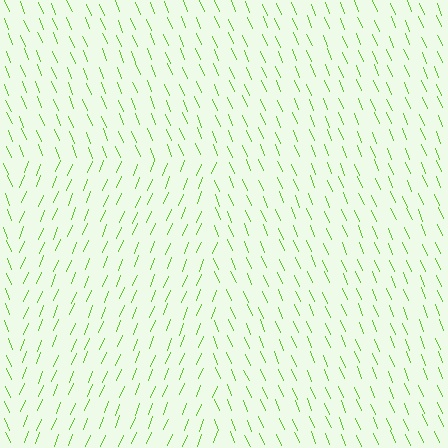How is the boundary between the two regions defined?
The boundary is defined purely by a change in line orientation (approximately 45 degrees difference). All lines are the same color and thickness.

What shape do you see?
I see a rectangle.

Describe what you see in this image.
The image is filled with small lime line segments. A rectangle region in the image has lines oriented differently from the surrounding lines, creating a visible texture boundary.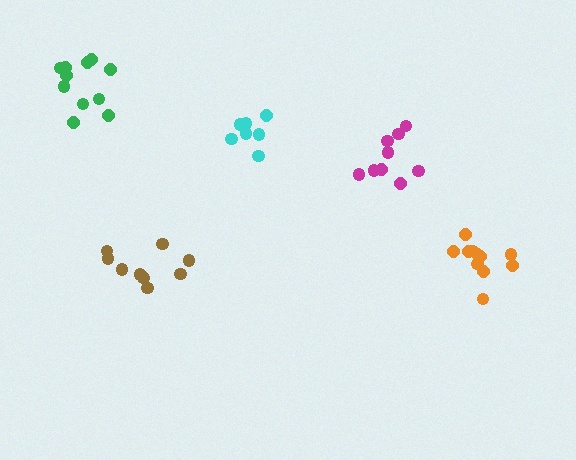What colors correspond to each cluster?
The clusters are colored: cyan, brown, green, orange, magenta.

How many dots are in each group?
Group 1: 7 dots, Group 2: 10 dots, Group 3: 11 dots, Group 4: 11 dots, Group 5: 9 dots (48 total).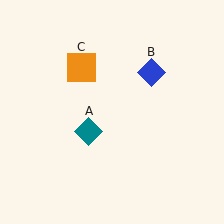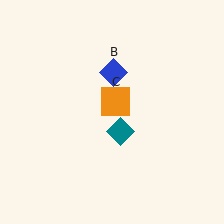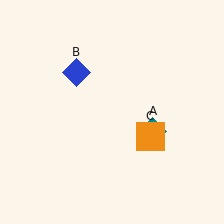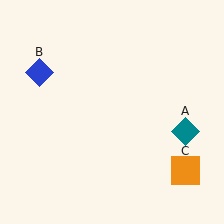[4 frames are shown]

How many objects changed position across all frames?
3 objects changed position: teal diamond (object A), blue diamond (object B), orange square (object C).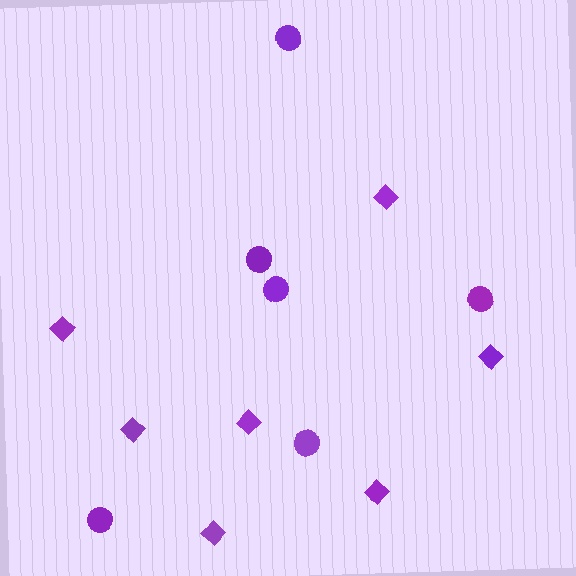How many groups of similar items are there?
There are 2 groups: one group of diamonds (7) and one group of circles (6).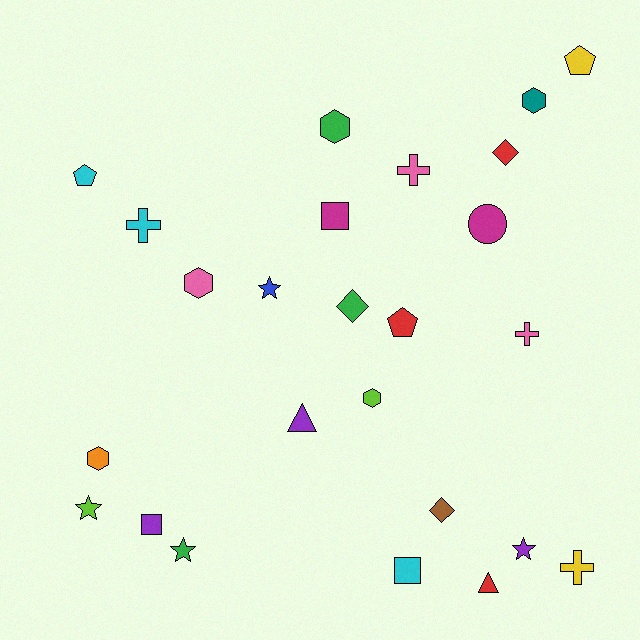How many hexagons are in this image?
There are 5 hexagons.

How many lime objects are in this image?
There are 2 lime objects.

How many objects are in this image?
There are 25 objects.